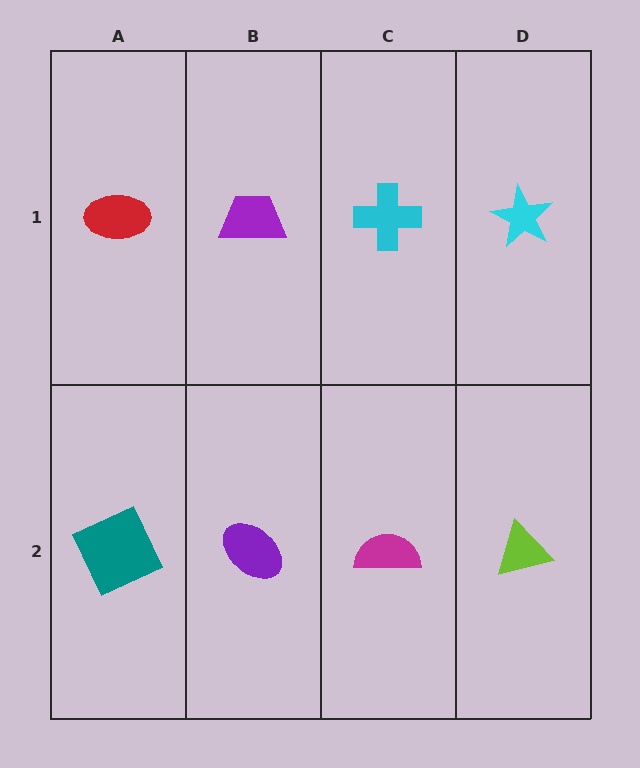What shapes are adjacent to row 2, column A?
A red ellipse (row 1, column A), a purple ellipse (row 2, column B).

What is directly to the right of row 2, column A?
A purple ellipse.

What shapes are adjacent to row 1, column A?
A teal square (row 2, column A), a purple trapezoid (row 1, column B).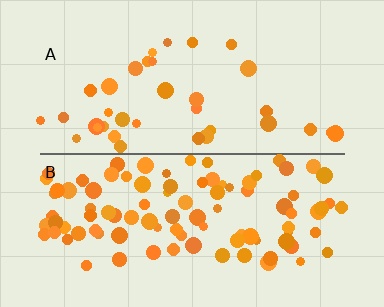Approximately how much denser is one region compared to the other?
Approximately 2.5× — region B over region A.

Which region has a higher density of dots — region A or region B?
B (the bottom).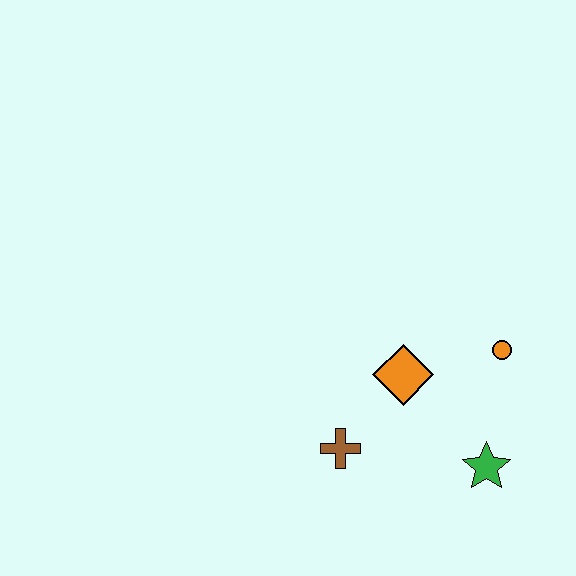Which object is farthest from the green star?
The brown cross is farthest from the green star.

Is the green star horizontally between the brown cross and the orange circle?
Yes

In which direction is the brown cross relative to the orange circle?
The brown cross is to the left of the orange circle.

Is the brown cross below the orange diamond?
Yes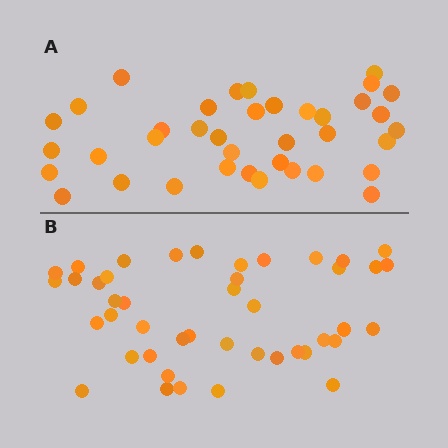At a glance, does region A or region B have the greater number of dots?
Region B (the bottom region) has more dots.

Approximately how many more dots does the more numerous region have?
Region B has about 6 more dots than region A.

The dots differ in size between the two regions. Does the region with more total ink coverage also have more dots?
No. Region A has more total ink coverage because its dots are larger, but region B actually contains more individual dots. Total area can be misleading — the number of items is what matters here.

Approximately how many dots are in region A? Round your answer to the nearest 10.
About 40 dots. (The exact count is 38, which rounds to 40.)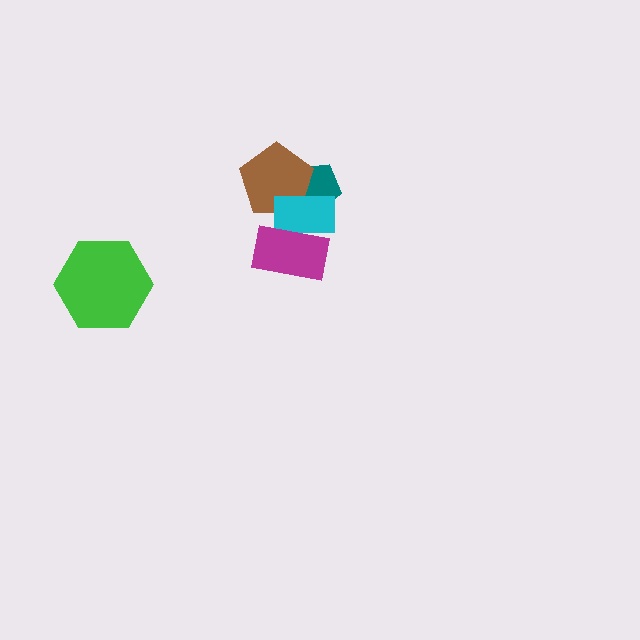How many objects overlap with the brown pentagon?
2 objects overlap with the brown pentagon.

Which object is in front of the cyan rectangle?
The magenta rectangle is in front of the cyan rectangle.